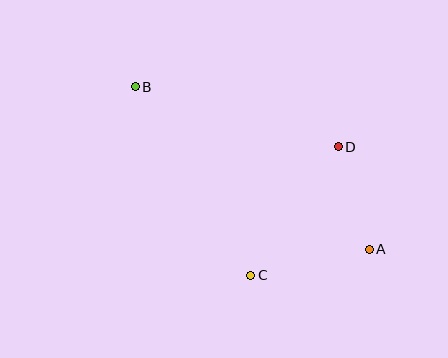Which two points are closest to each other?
Points A and D are closest to each other.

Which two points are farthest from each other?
Points A and B are farthest from each other.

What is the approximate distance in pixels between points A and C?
The distance between A and C is approximately 121 pixels.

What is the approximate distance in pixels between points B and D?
The distance between B and D is approximately 212 pixels.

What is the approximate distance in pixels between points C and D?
The distance between C and D is approximately 155 pixels.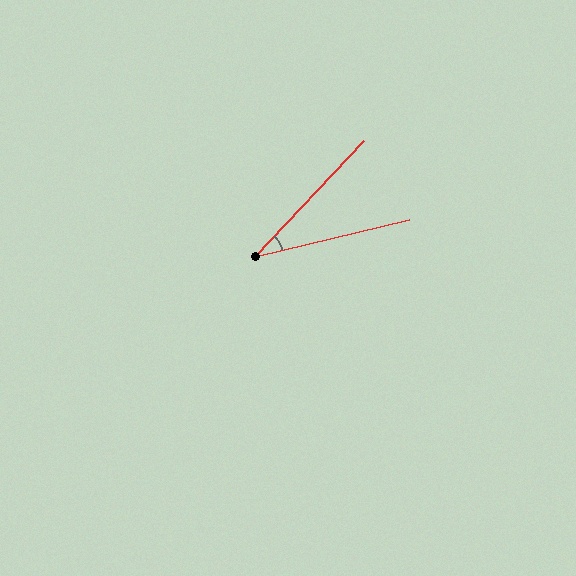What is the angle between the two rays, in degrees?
Approximately 33 degrees.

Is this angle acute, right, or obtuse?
It is acute.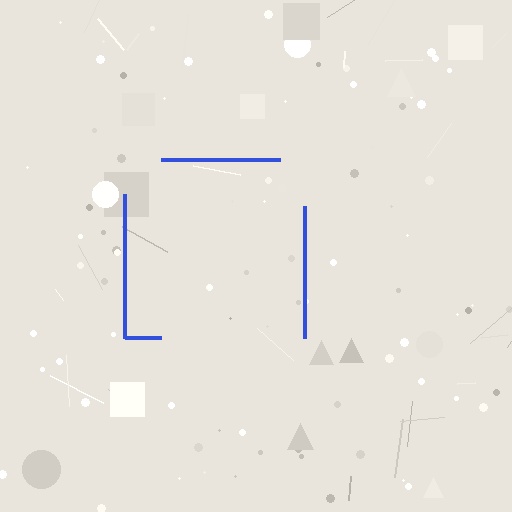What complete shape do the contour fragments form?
The contour fragments form a square.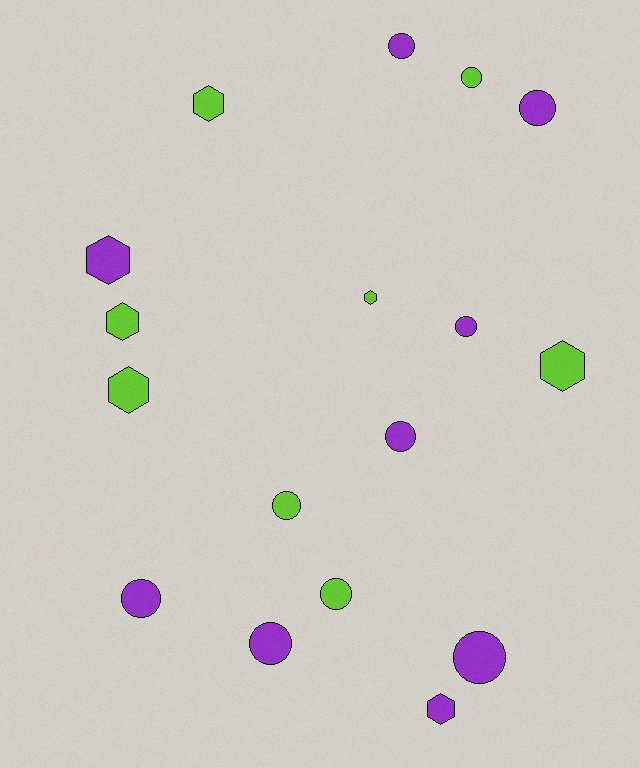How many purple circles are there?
There are 7 purple circles.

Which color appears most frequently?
Purple, with 9 objects.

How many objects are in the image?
There are 17 objects.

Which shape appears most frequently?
Circle, with 10 objects.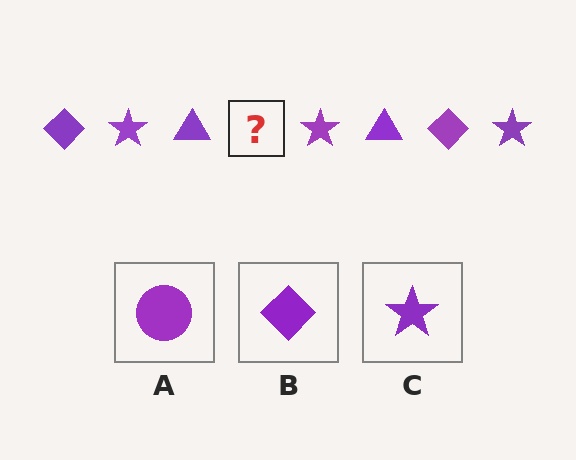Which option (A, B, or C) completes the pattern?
B.